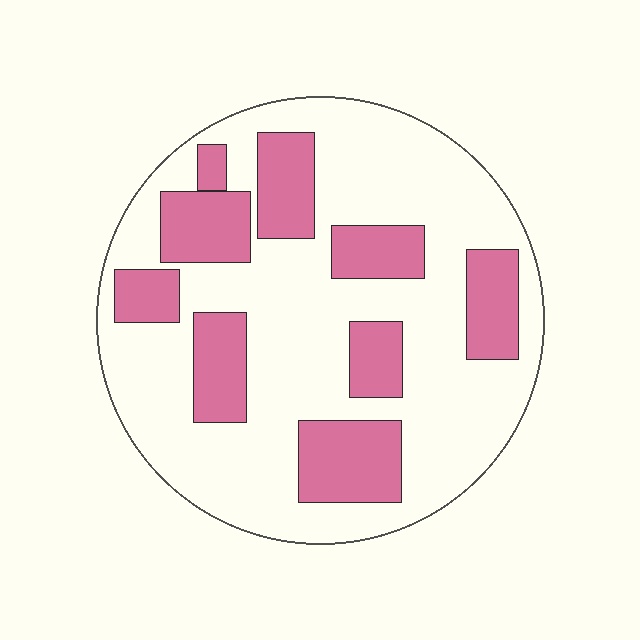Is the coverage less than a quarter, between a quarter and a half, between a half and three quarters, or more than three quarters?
Between a quarter and a half.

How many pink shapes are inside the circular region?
9.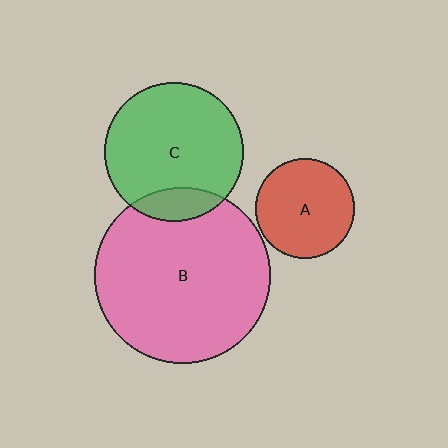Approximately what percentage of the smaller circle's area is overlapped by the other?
Approximately 15%.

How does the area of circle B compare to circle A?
Approximately 3.2 times.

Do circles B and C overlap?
Yes.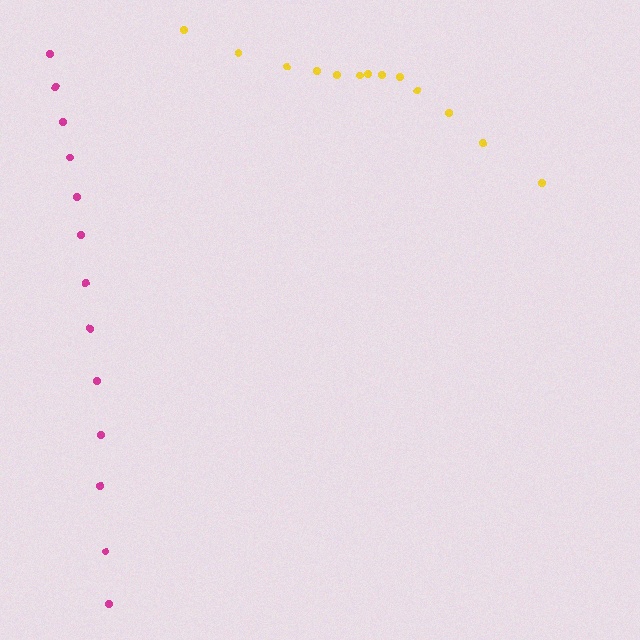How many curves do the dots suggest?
There are 2 distinct paths.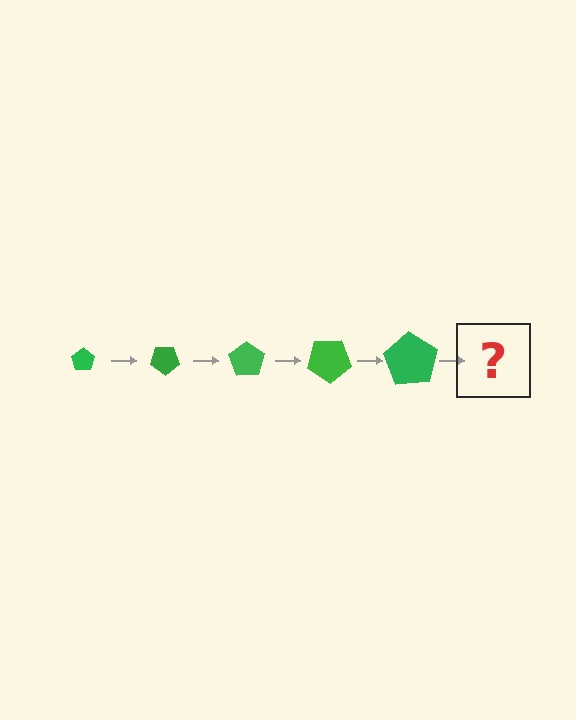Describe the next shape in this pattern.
It should be a pentagon, larger than the previous one and rotated 175 degrees from the start.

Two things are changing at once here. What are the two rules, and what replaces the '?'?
The two rules are that the pentagon grows larger each step and it rotates 35 degrees each step. The '?' should be a pentagon, larger than the previous one and rotated 175 degrees from the start.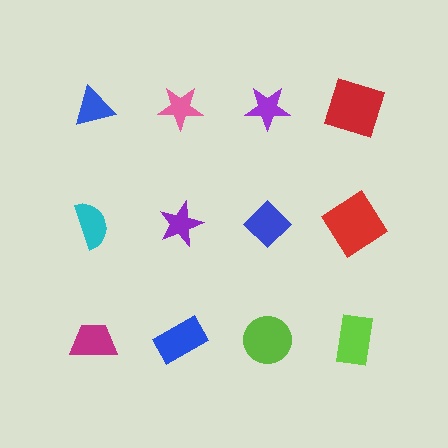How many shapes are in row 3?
4 shapes.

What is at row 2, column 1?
A cyan semicircle.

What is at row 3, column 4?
A lime rectangle.